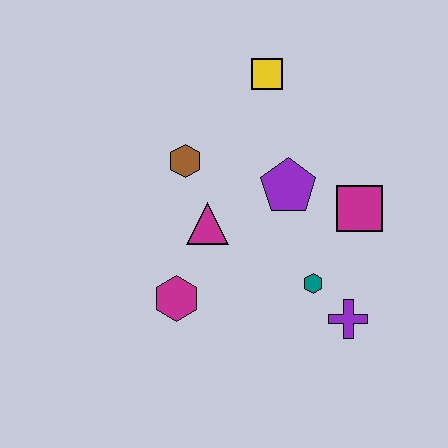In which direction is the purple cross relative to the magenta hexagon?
The purple cross is to the right of the magenta hexagon.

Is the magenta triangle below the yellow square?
Yes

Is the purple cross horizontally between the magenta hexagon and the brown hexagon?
No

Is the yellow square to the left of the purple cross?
Yes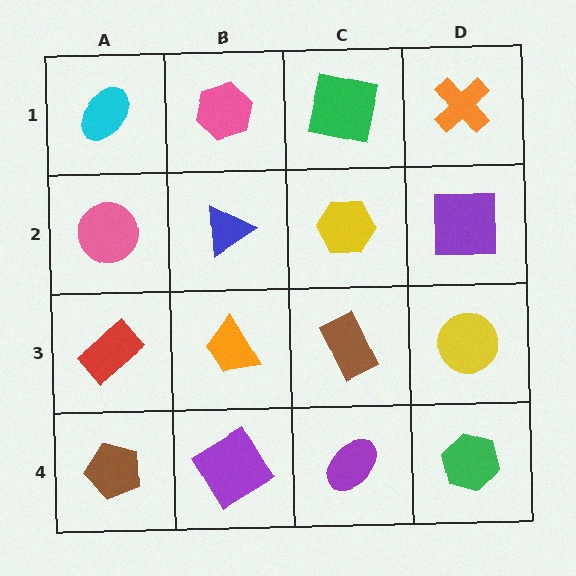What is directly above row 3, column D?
A purple square.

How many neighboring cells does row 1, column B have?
3.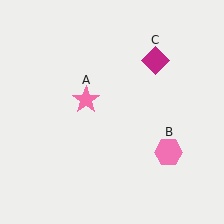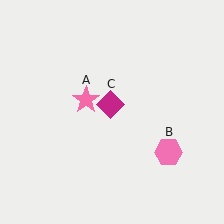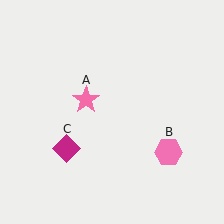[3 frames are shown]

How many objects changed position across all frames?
1 object changed position: magenta diamond (object C).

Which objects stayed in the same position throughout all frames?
Pink star (object A) and pink hexagon (object B) remained stationary.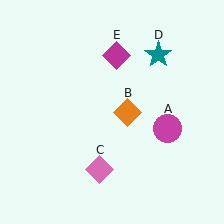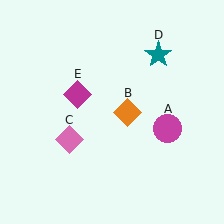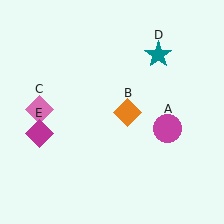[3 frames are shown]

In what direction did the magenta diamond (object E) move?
The magenta diamond (object E) moved down and to the left.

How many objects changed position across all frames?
2 objects changed position: pink diamond (object C), magenta diamond (object E).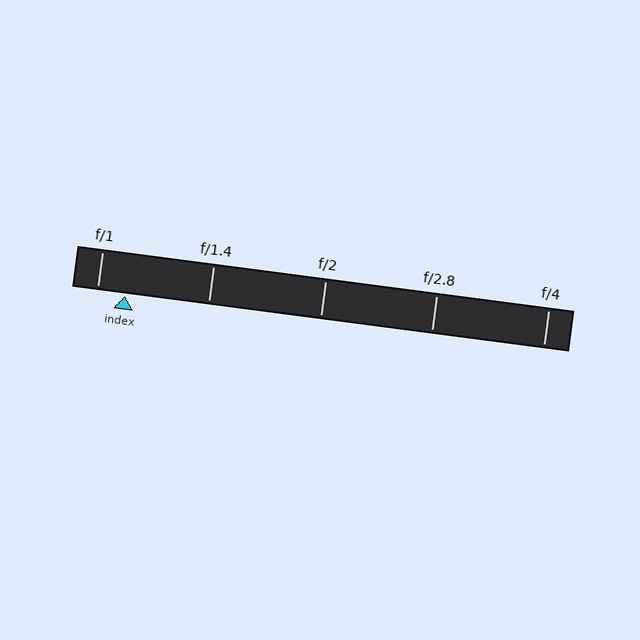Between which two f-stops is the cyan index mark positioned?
The index mark is between f/1 and f/1.4.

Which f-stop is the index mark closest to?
The index mark is closest to f/1.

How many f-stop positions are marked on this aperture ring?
There are 5 f-stop positions marked.